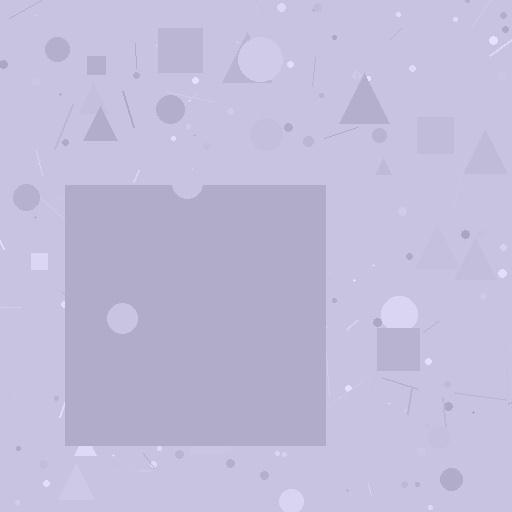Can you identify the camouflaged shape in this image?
The camouflaged shape is a square.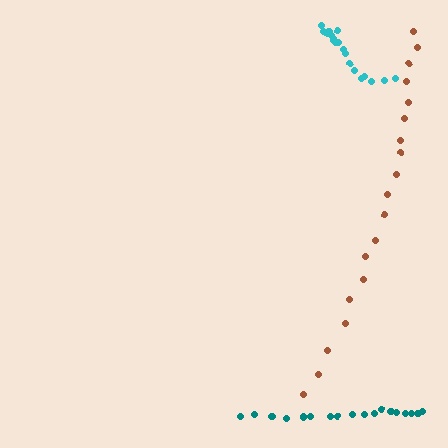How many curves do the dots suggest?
There are 3 distinct paths.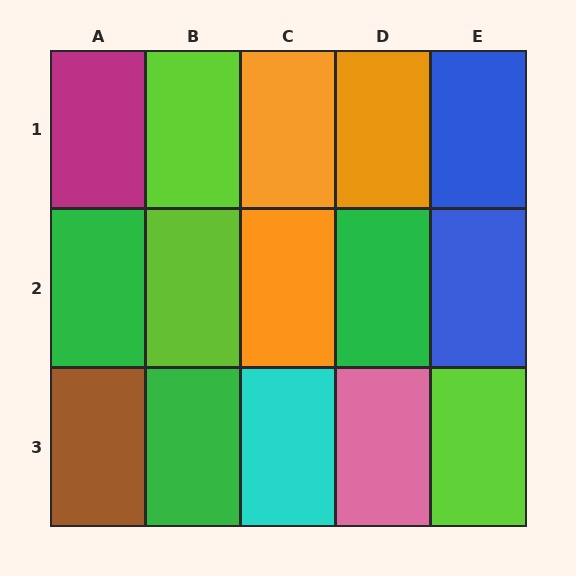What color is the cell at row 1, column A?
Magenta.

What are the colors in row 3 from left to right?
Brown, green, cyan, pink, lime.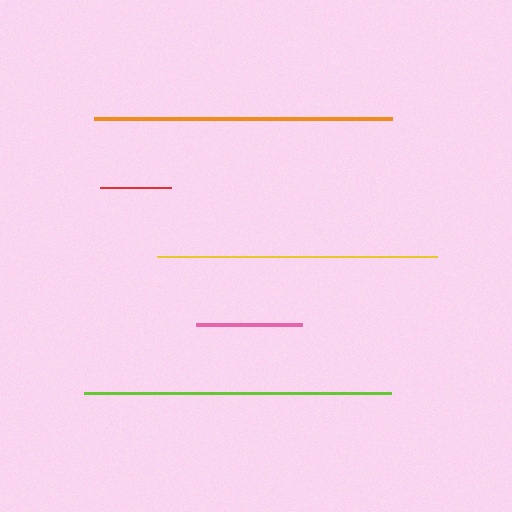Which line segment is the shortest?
The red line is the shortest at approximately 71 pixels.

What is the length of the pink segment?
The pink segment is approximately 106 pixels long.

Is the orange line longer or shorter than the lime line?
The lime line is longer than the orange line.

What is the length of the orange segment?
The orange segment is approximately 298 pixels long.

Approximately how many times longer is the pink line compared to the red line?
The pink line is approximately 1.5 times the length of the red line.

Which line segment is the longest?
The lime line is the longest at approximately 307 pixels.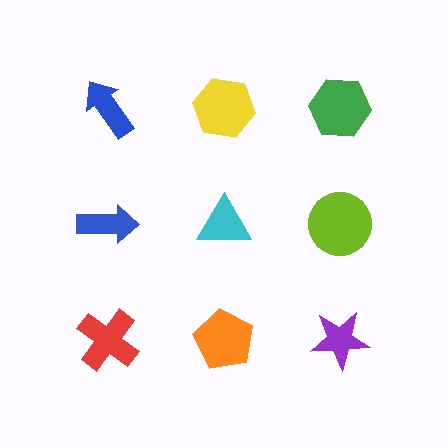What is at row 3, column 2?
An orange pentagon.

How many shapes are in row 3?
3 shapes.